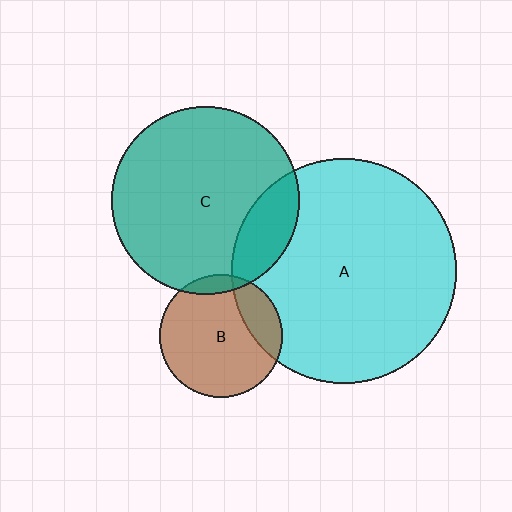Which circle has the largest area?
Circle A (cyan).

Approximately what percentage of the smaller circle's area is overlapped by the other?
Approximately 10%.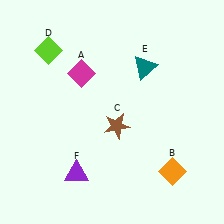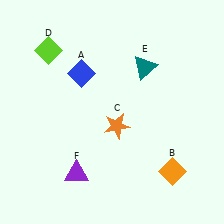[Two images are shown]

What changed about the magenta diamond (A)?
In Image 1, A is magenta. In Image 2, it changed to blue.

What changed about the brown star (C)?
In Image 1, C is brown. In Image 2, it changed to orange.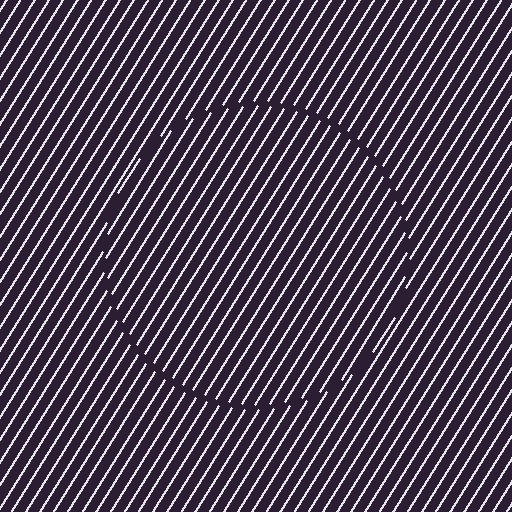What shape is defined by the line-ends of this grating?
An illusory circle. The interior of the shape contains the same grating, shifted by half a period — the contour is defined by the phase discontinuity where line-ends from the inner and outer gratings abut.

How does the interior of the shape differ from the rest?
The interior of the shape contains the same grating, shifted by half a period — the contour is defined by the phase discontinuity where line-ends from the inner and outer gratings abut.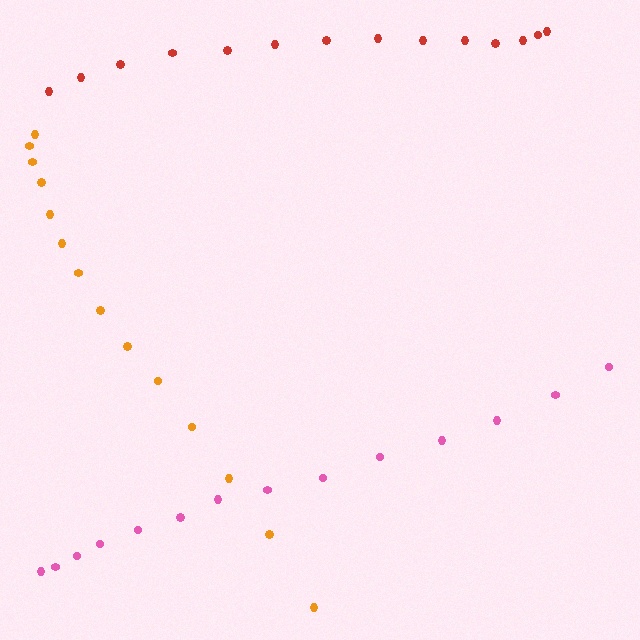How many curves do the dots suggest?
There are 3 distinct paths.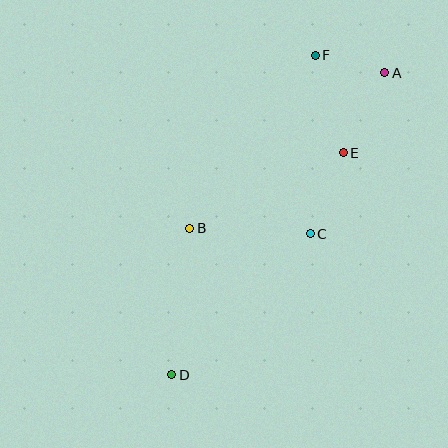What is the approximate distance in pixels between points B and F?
The distance between B and F is approximately 214 pixels.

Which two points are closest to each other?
Points A and F are closest to each other.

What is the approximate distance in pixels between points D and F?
The distance between D and F is approximately 350 pixels.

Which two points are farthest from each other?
Points A and D are farthest from each other.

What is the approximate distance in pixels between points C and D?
The distance between C and D is approximately 198 pixels.